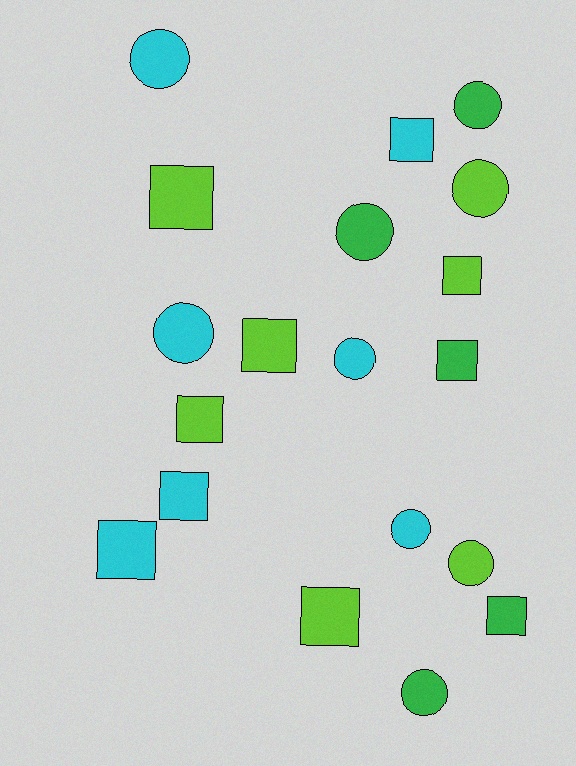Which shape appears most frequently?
Square, with 10 objects.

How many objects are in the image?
There are 19 objects.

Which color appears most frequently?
Lime, with 7 objects.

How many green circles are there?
There are 3 green circles.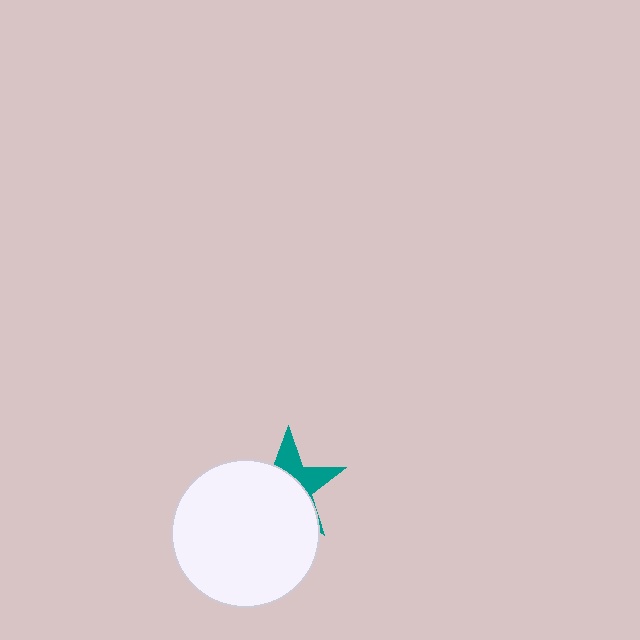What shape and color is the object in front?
The object in front is a white circle.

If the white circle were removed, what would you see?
You would see the complete teal star.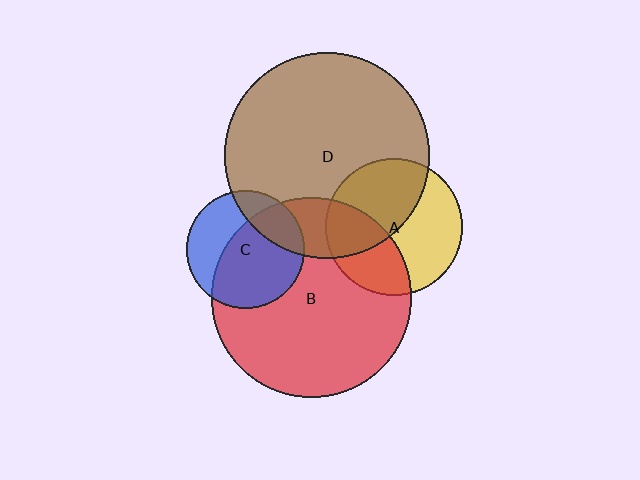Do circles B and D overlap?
Yes.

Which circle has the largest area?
Circle D (brown).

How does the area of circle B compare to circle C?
Approximately 2.9 times.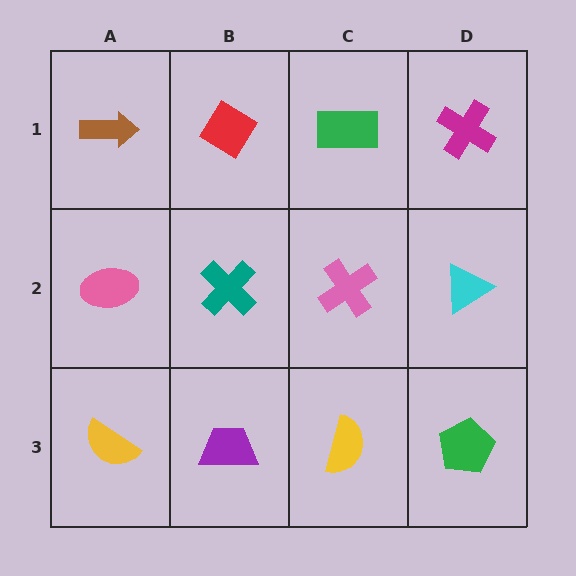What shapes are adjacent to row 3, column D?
A cyan triangle (row 2, column D), a yellow semicircle (row 3, column C).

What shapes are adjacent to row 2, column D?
A magenta cross (row 1, column D), a green pentagon (row 3, column D), a pink cross (row 2, column C).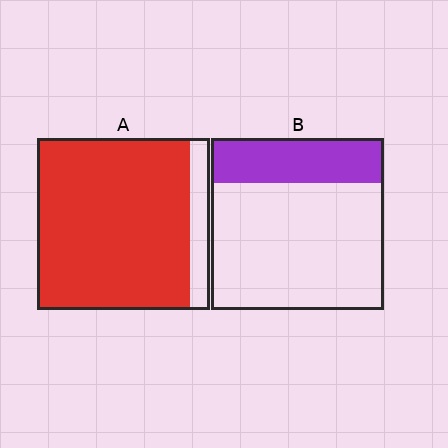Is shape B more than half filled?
No.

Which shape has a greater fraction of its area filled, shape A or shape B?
Shape A.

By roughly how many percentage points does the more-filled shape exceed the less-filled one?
By roughly 60 percentage points (A over B).